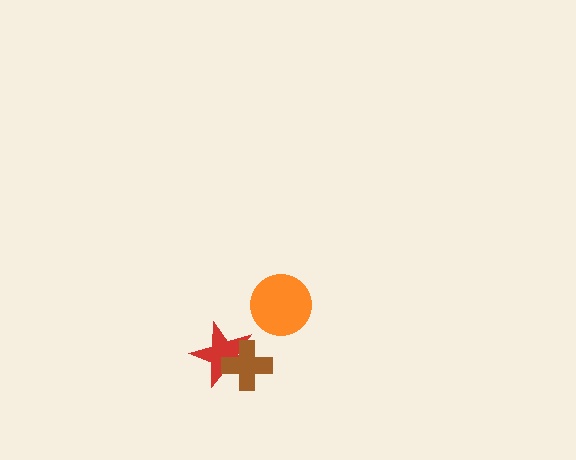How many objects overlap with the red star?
1 object overlaps with the red star.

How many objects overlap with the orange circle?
0 objects overlap with the orange circle.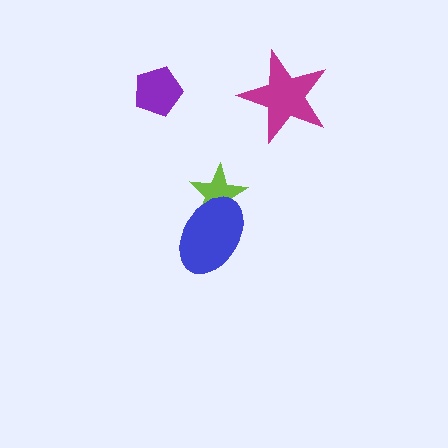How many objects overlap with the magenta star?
0 objects overlap with the magenta star.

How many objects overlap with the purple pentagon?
0 objects overlap with the purple pentagon.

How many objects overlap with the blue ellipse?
1 object overlaps with the blue ellipse.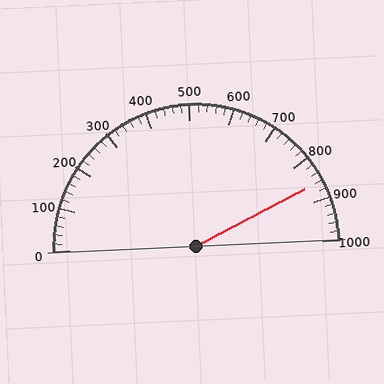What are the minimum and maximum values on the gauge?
The gauge ranges from 0 to 1000.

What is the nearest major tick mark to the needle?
The nearest major tick mark is 900.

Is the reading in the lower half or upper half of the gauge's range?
The reading is in the upper half of the range (0 to 1000).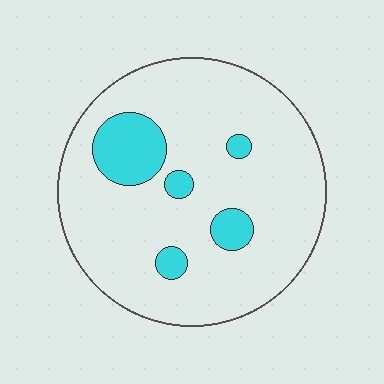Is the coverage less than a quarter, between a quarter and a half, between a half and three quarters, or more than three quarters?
Less than a quarter.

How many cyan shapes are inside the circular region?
5.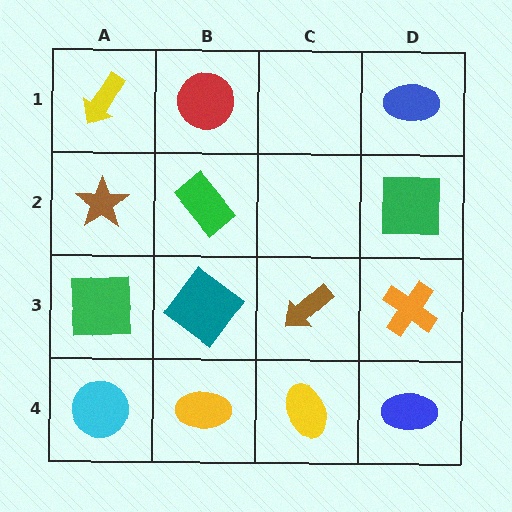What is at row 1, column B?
A red circle.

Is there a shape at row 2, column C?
No, that cell is empty.